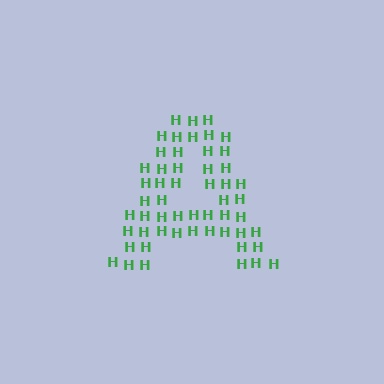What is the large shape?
The large shape is the letter A.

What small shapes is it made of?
It is made of small letter H's.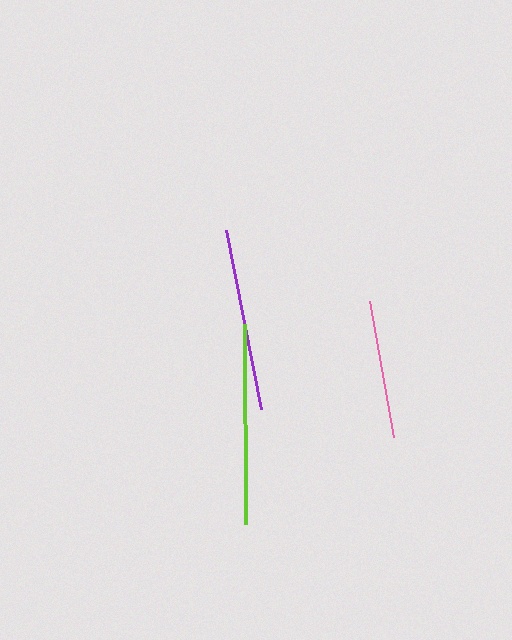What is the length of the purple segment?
The purple segment is approximately 183 pixels long.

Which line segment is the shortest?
The pink line is the shortest at approximately 138 pixels.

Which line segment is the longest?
The lime line is the longest at approximately 201 pixels.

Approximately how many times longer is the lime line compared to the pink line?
The lime line is approximately 1.5 times the length of the pink line.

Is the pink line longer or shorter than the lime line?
The lime line is longer than the pink line.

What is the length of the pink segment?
The pink segment is approximately 138 pixels long.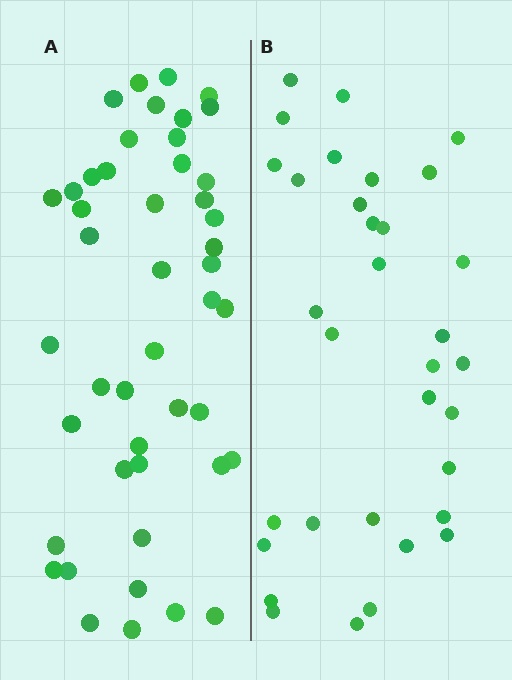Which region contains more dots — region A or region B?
Region A (the left region) has more dots.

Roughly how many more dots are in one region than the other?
Region A has approximately 15 more dots than region B.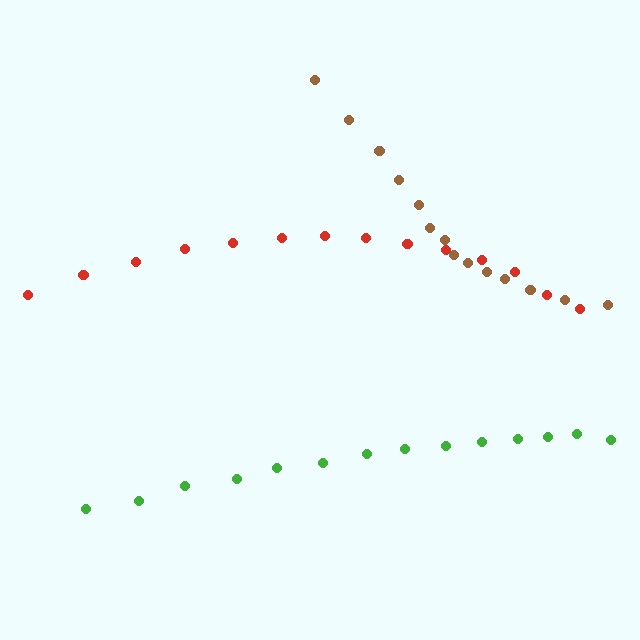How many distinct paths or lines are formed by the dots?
There are 3 distinct paths.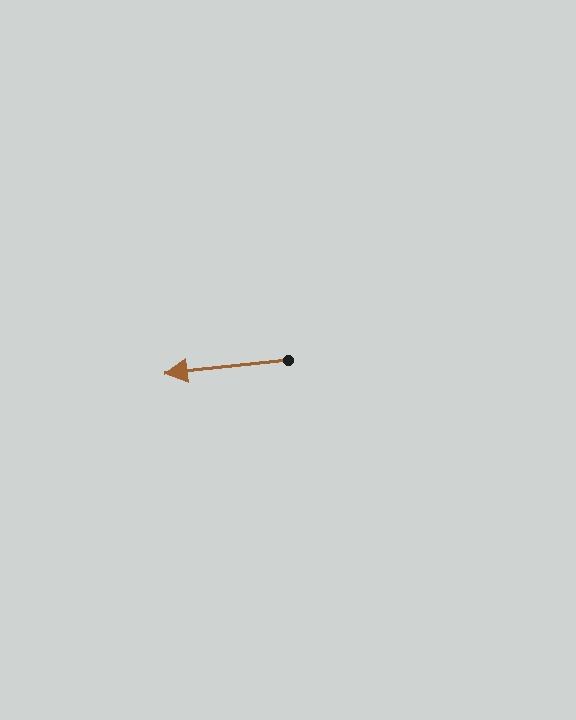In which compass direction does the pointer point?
West.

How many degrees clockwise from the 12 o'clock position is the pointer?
Approximately 264 degrees.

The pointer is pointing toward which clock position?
Roughly 9 o'clock.